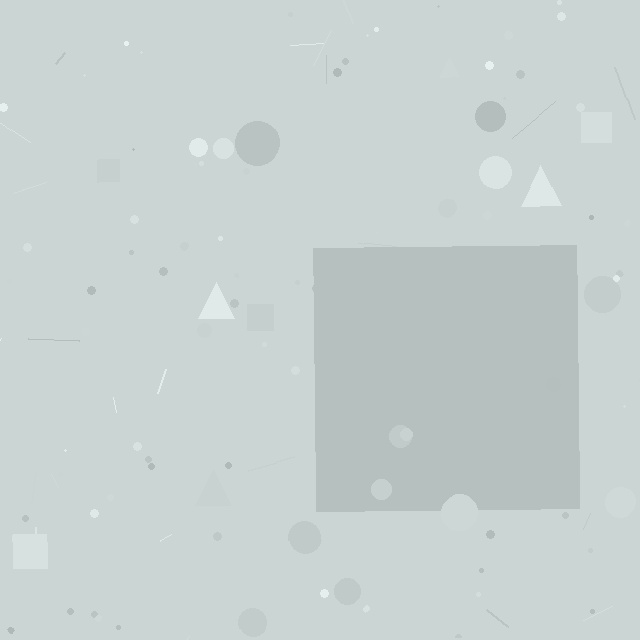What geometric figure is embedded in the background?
A square is embedded in the background.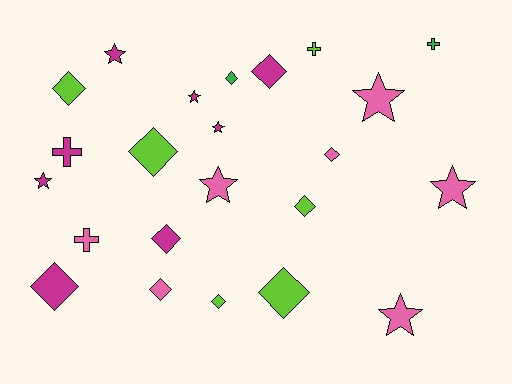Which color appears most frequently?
Magenta, with 8 objects.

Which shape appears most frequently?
Diamond, with 11 objects.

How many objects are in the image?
There are 23 objects.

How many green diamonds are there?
There is 1 green diamond.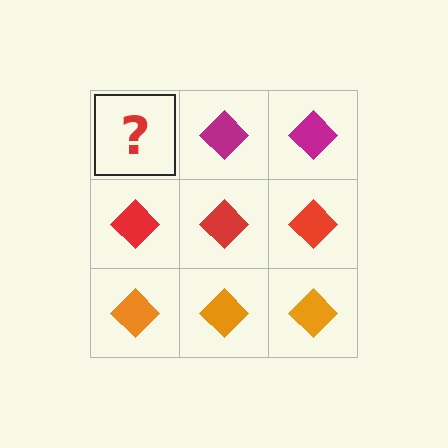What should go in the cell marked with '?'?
The missing cell should contain a magenta diamond.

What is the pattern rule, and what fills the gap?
The rule is that each row has a consistent color. The gap should be filled with a magenta diamond.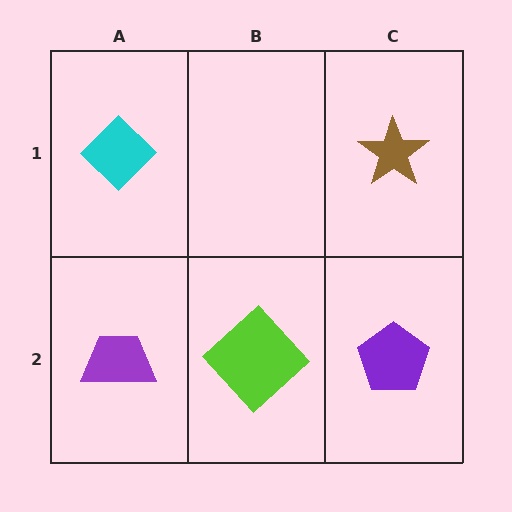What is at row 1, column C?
A brown star.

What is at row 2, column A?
A purple trapezoid.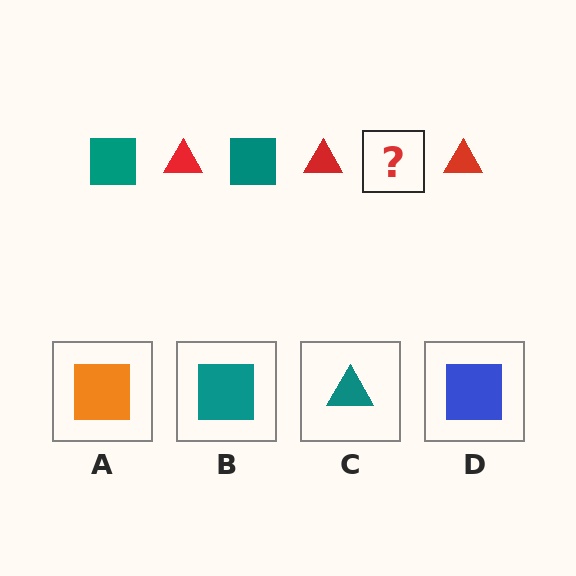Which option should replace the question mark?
Option B.